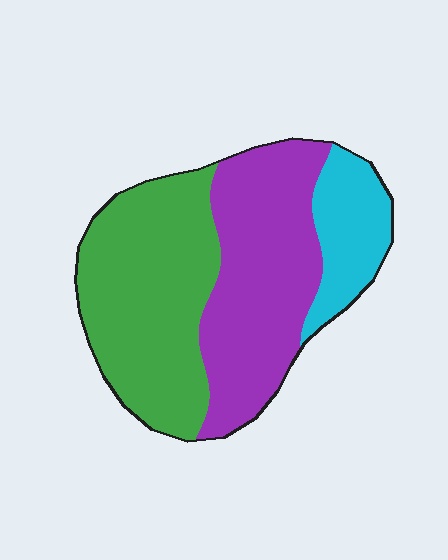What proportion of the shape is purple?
Purple covers about 40% of the shape.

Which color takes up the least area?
Cyan, at roughly 15%.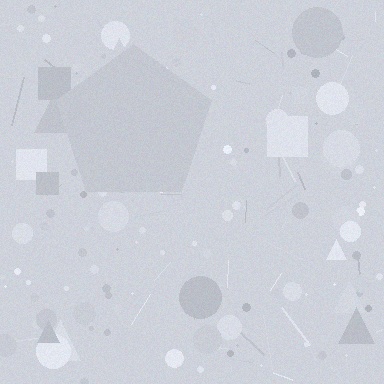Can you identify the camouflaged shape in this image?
The camouflaged shape is a pentagon.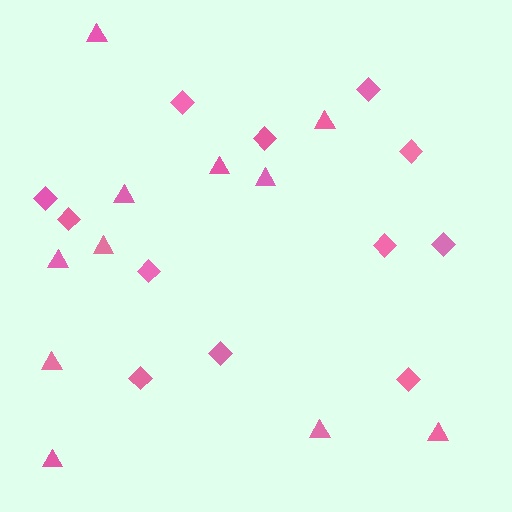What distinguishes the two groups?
There are 2 groups: one group of triangles (11) and one group of diamonds (12).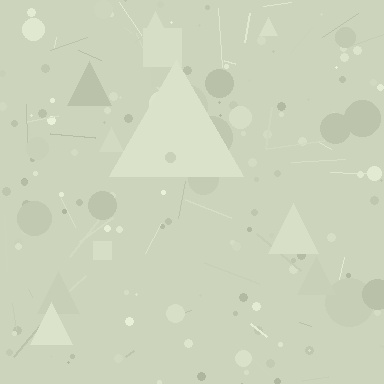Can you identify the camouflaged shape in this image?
The camouflaged shape is a triangle.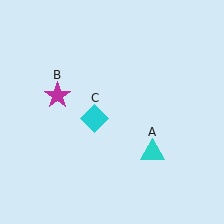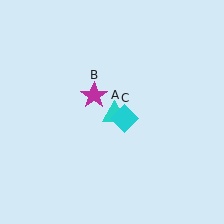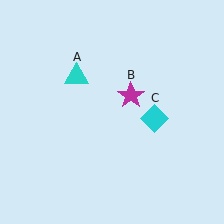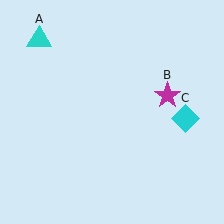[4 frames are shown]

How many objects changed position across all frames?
3 objects changed position: cyan triangle (object A), magenta star (object B), cyan diamond (object C).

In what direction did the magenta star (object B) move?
The magenta star (object B) moved right.